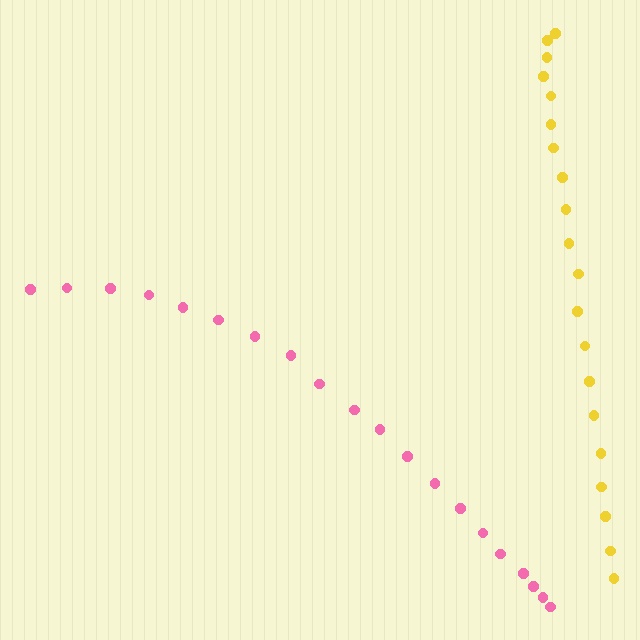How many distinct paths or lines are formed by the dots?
There are 2 distinct paths.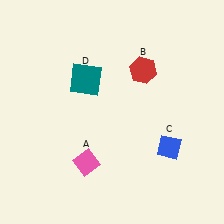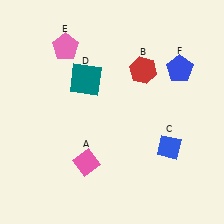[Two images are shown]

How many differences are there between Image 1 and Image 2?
There are 2 differences between the two images.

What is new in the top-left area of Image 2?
A pink pentagon (E) was added in the top-left area of Image 2.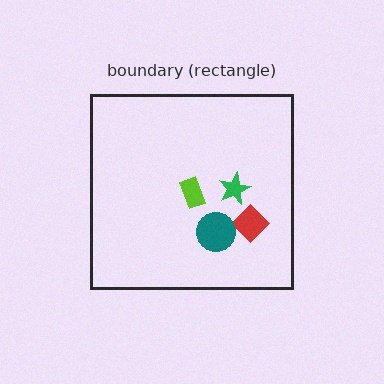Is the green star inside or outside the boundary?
Inside.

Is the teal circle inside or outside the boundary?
Inside.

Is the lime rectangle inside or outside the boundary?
Inside.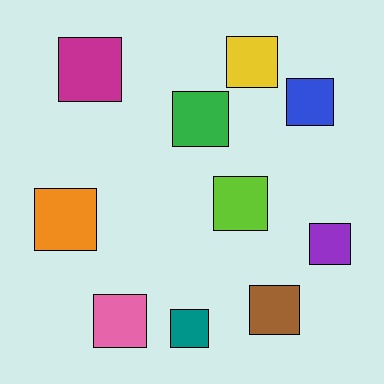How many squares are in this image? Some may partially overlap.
There are 10 squares.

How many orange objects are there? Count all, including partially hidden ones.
There is 1 orange object.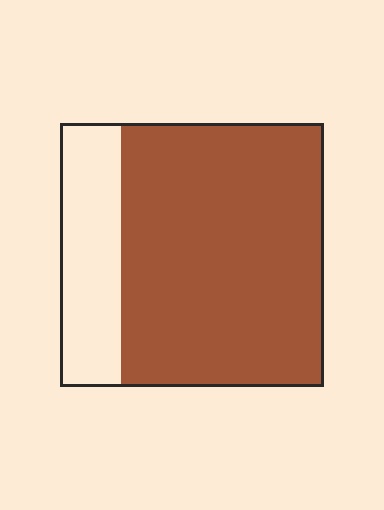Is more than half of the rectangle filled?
Yes.